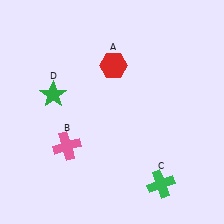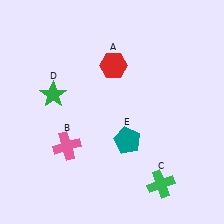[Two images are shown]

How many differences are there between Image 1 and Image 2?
There is 1 difference between the two images.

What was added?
A teal pentagon (E) was added in Image 2.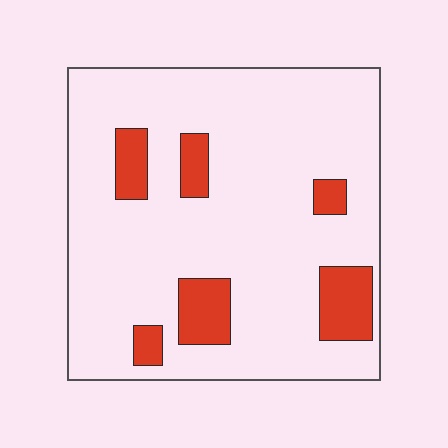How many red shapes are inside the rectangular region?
6.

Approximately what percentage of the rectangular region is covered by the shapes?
Approximately 15%.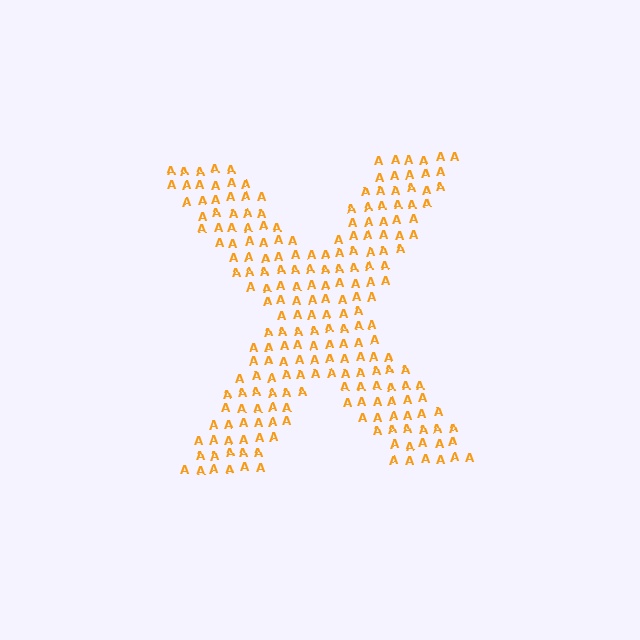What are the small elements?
The small elements are letter A's.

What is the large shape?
The large shape is the letter X.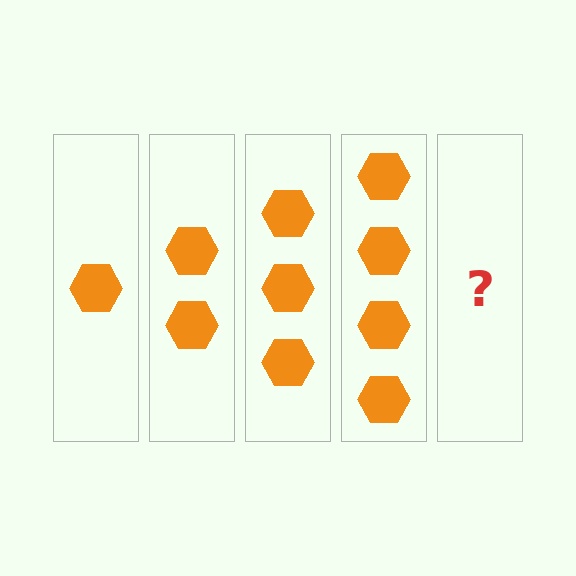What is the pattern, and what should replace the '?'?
The pattern is that each step adds one more hexagon. The '?' should be 5 hexagons.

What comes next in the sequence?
The next element should be 5 hexagons.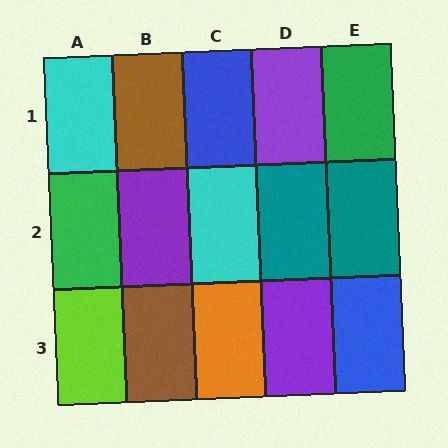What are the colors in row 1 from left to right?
Cyan, brown, blue, purple, green.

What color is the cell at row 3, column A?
Lime.